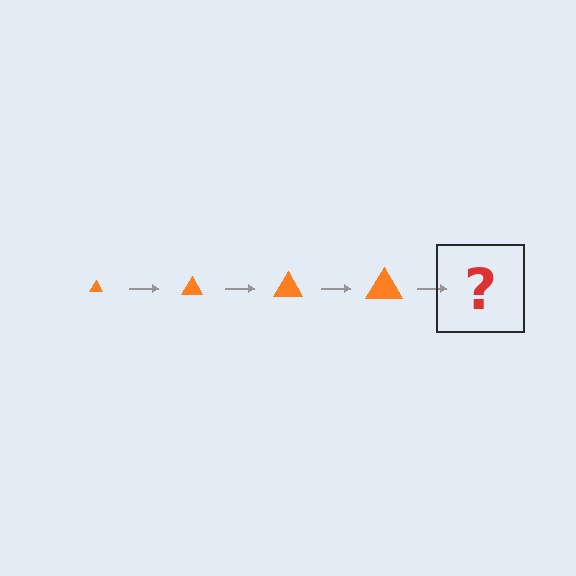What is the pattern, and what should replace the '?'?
The pattern is that the triangle gets progressively larger each step. The '?' should be an orange triangle, larger than the previous one.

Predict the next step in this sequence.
The next step is an orange triangle, larger than the previous one.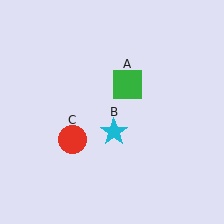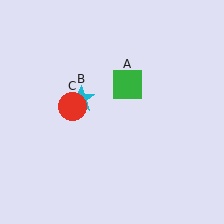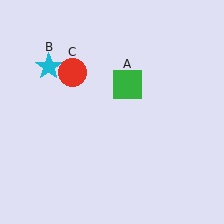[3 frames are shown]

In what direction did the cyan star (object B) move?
The cyan star (object B) moved up and to the left.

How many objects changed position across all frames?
2 objects changed position: cyan star (object B), red circle (object C).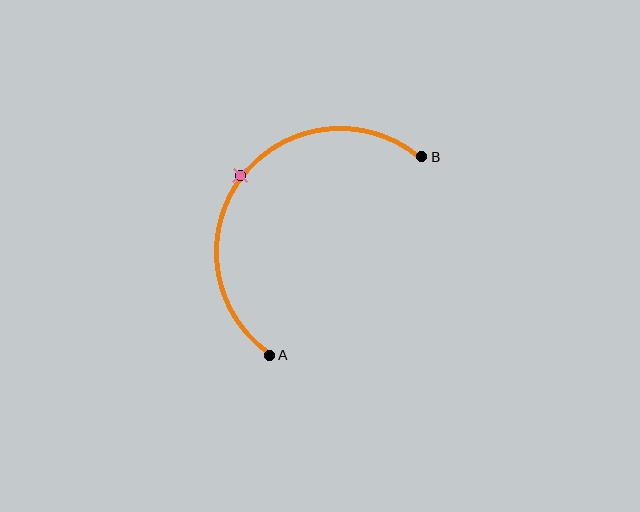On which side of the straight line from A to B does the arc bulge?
The arc bulges above and to the left of the straight line connecting A and B.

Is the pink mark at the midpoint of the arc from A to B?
Yes. The pink mark lies on the arc at equal arc-length from both A and B — it is the arc midpoint.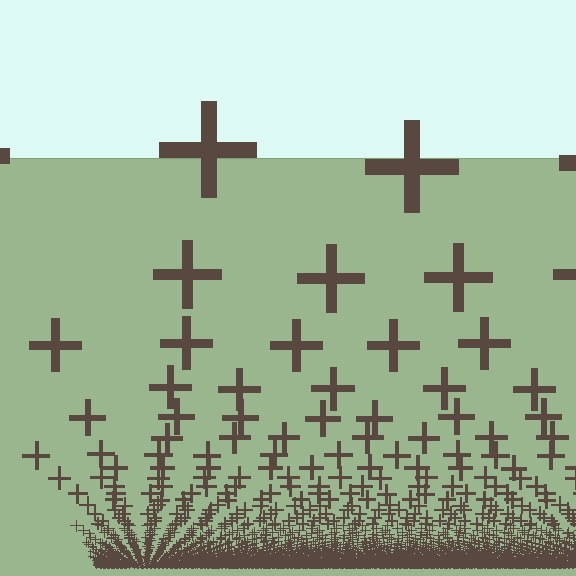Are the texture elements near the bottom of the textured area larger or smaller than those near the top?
Smaller. The gradient is inverted — elements near the bottom are smaller and denser.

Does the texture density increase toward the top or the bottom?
Density increases toward the bottom.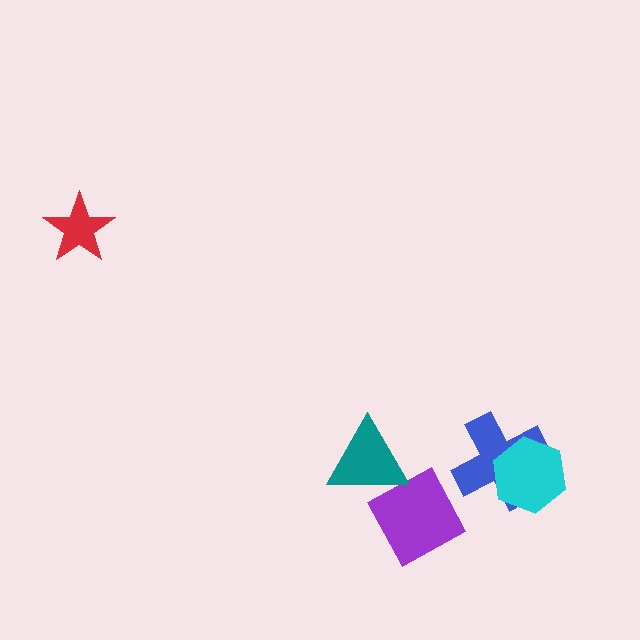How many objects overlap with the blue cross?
1 object overlaps with the blue cross.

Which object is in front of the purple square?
The teal triangle is in front of the purple square.